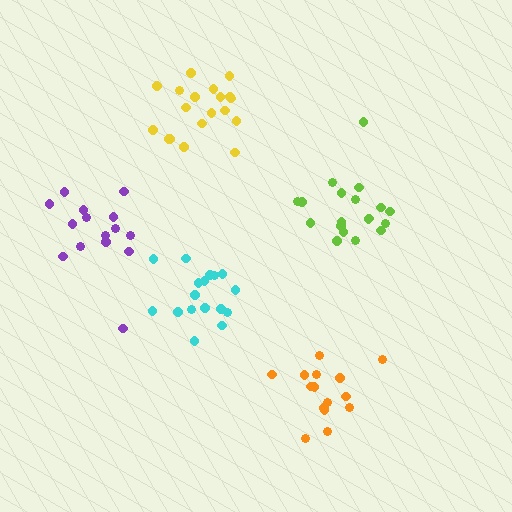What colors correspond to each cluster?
The clusters are colored: cyan, lime, orange, purple, yellow.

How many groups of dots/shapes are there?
There are 5 groups.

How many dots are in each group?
Group 1: 17 dots, Group 2: 19 dots, Group 3: 15 dots, Group 4: 15 dots, Group 5: 19 dots (85 total).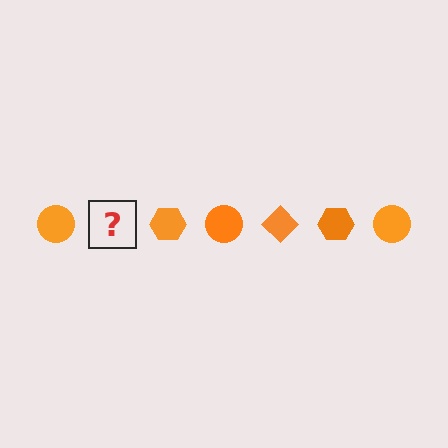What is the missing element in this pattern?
The missing element is an orange diamond.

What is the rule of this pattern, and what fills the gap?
The rule is that the pattern cycles through circle, diamond, hexagon shapes in orange. The gap should be filled with an orange diamond.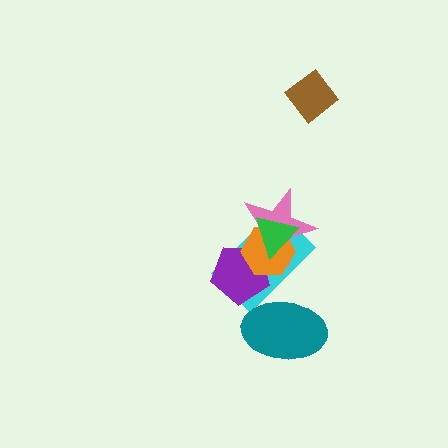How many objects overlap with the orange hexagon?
4 objects overlap with the orange hexagon.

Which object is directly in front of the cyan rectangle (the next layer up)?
The pink star is directly in front of the cyan rectangle.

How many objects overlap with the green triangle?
3 objects overlap with the green triangle.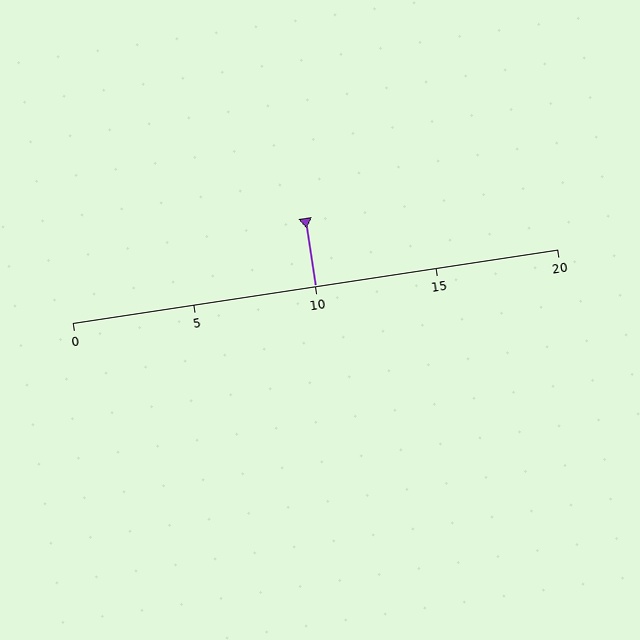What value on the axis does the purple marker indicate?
The marker indicates approximately 10.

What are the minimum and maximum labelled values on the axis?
The axis runs from 0 to 20.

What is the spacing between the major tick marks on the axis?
The major ticks are spaced 5 apart.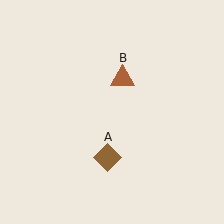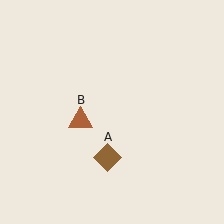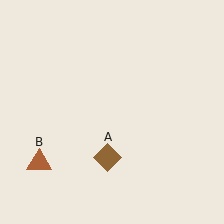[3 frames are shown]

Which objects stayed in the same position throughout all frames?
Brown diamond (object A) remained stationary.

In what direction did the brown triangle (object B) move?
The brown triangle (object B) moved down and to the left.